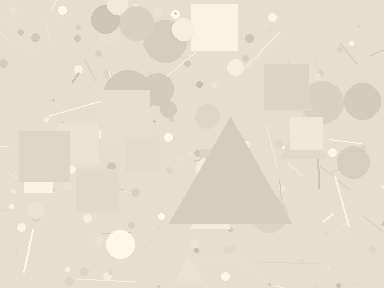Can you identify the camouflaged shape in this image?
The camouflaged shape is a triangle.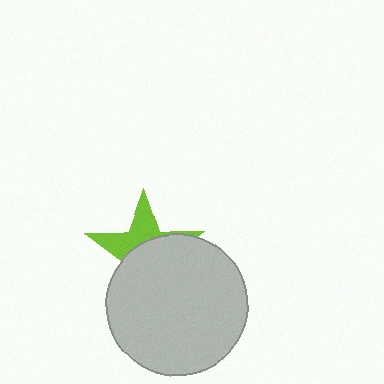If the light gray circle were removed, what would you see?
You would see the complete lime star.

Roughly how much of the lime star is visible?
A small part of it is visible (roughly 38%).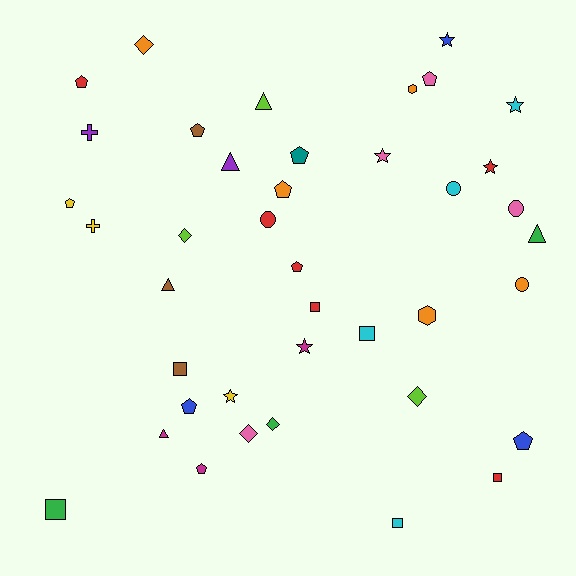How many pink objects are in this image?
There are 4 pink objects.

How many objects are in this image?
There are 40 objects.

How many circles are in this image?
There are 4 circles.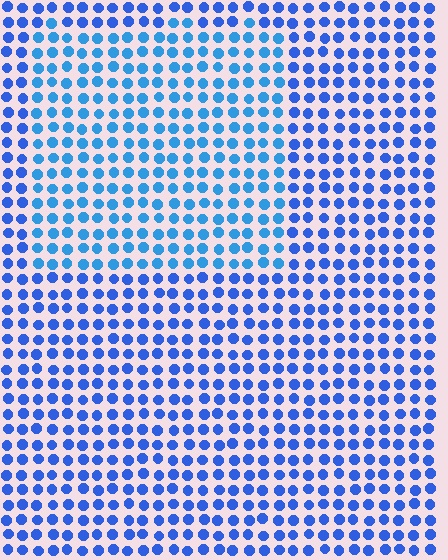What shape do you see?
I see a rectangle.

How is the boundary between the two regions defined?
The boundary is defined purely by a slight shift in hue (about 20 degrees). Spacing, size, and orientation are identical on both sides.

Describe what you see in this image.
The image is filled with small blue elements in a uniform arrangement. A rectangle-shaped region is visible where the elements are tinted to a slightly different hue, forming a subtle color boundary.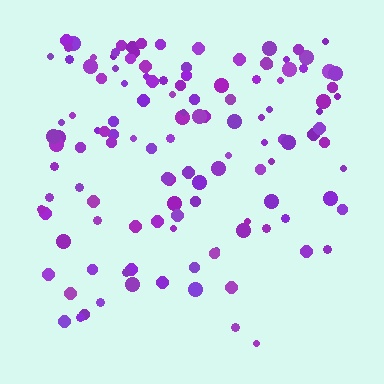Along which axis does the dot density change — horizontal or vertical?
Vertical.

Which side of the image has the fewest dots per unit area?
The bottom.